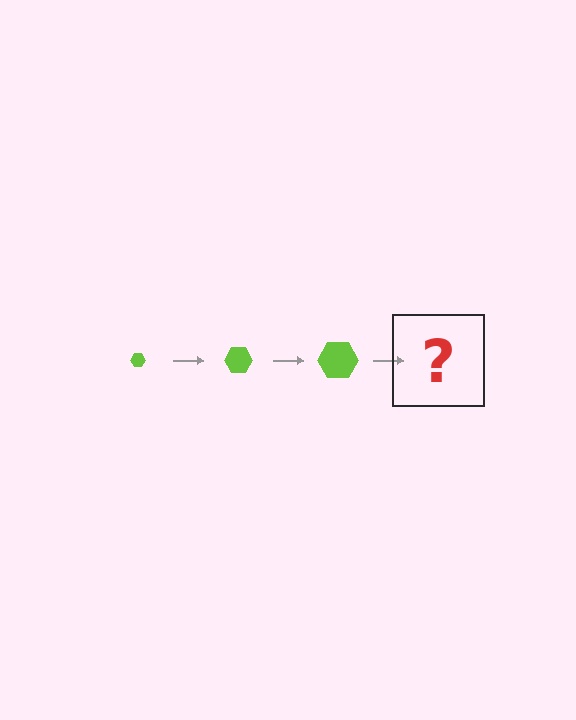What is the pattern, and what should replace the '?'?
The pattern is that the hexagon gets progressively larger each step. The '?' should be a lime hexagon, larger than the previous one.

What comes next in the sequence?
The next element should be a lime hexagon, larger than the previous one.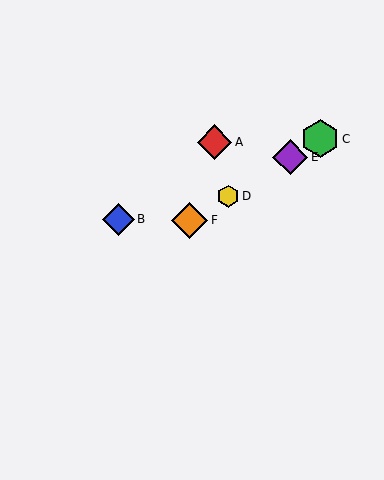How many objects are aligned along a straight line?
4 objects (C, D, E, F) are aligned along a straight line.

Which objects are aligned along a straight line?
Objects C, D, E, F are aligned along a straight line.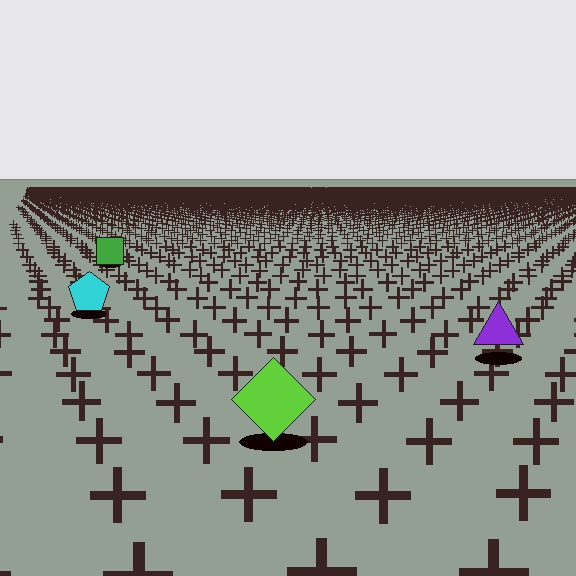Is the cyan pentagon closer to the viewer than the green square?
Yes. The cyan pentagon is closer — you can tell from the texture gradient: the ground texture is coarser near it.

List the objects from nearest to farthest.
From nearest to farthest: the lime diamond, the purple triangle, the cyan pentagon, the green square.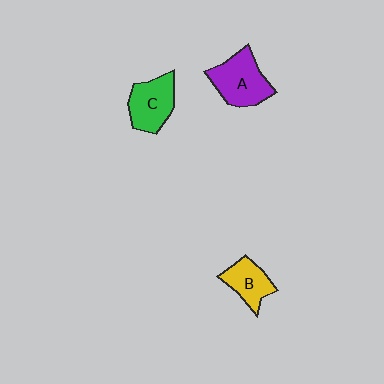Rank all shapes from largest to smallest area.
From largest to smallest: A (purple), C (green), B (yellow).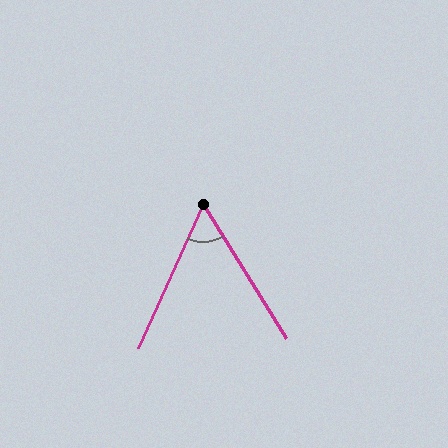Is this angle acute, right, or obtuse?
It is acute.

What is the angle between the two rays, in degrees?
Approximately 56 degrees.